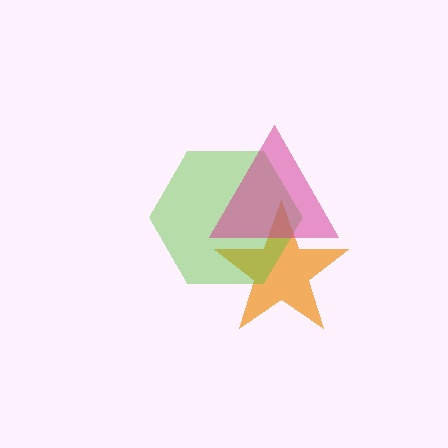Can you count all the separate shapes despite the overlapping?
Yes, there are 3 separate shapes.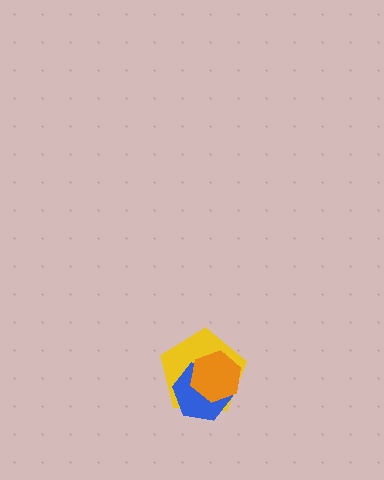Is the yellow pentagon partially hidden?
Yes, it is partially covered by another shape.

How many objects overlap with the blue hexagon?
2 objects overlap with the blue hexagon.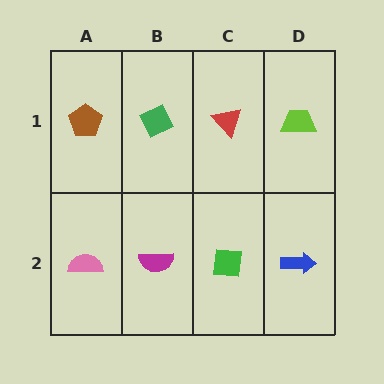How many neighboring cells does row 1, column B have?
3.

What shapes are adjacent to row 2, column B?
A green diamond (row 1, column B), a pink semicircle (row 2, column A), a green square (row 2, column C).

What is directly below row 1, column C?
A green square.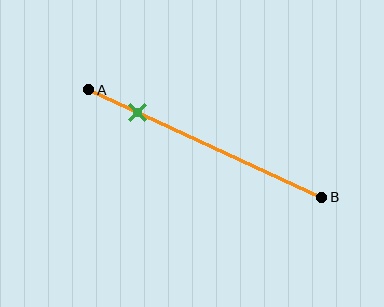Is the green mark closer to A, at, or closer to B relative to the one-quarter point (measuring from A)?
The green mark is closer to point A than the one-quarter point of segment AB.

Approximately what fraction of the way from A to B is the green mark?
The green mark is approximately 20% of the way from A to B.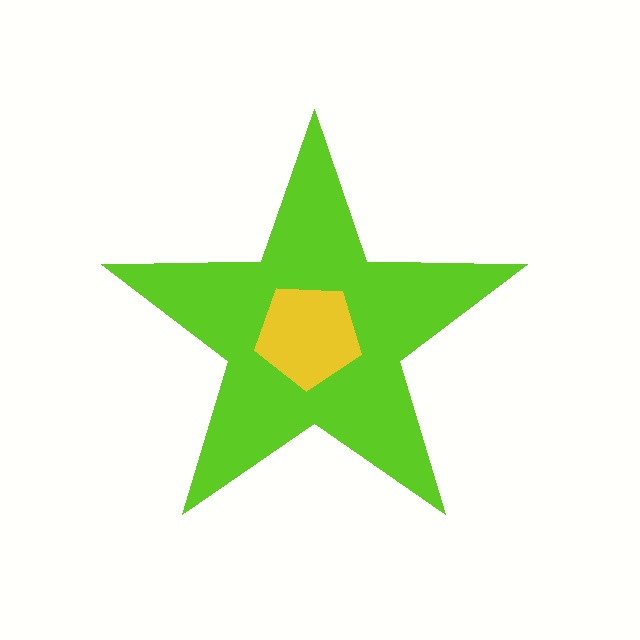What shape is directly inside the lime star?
The yellow pentagon.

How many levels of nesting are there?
2.